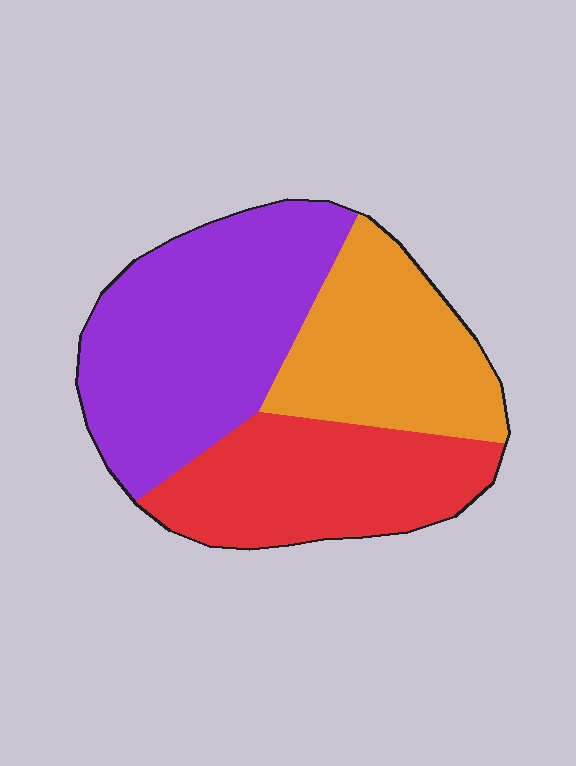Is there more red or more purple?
Purple.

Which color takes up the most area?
Purple, at roughly 40%.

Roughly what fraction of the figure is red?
Red takes up about one third (1/3) of the figure.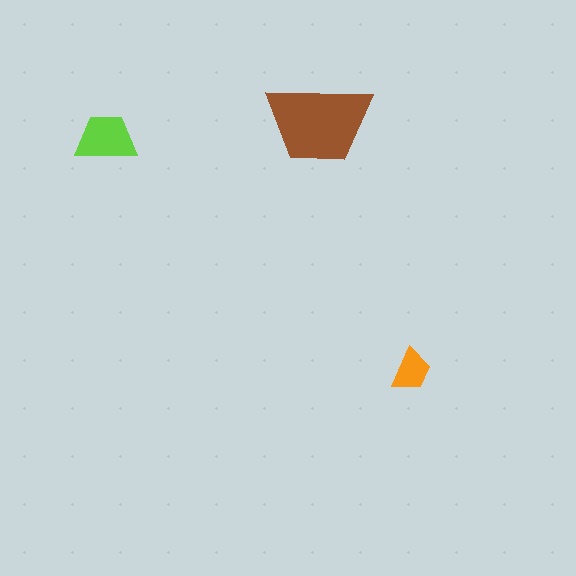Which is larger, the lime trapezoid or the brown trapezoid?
The brown one.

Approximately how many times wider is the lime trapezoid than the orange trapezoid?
About 1.5 times wider.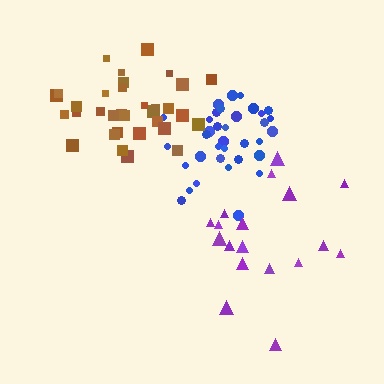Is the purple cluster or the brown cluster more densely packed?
Brown.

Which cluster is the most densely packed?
Blue.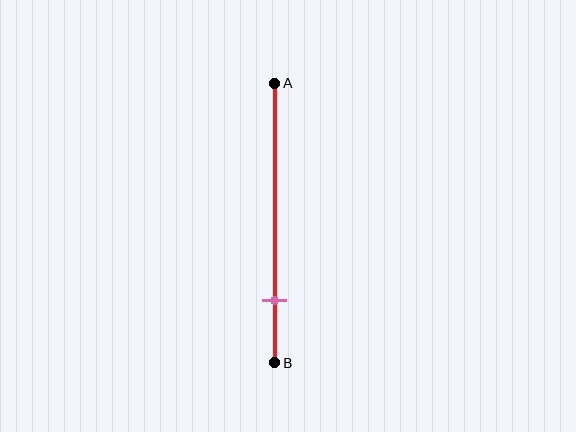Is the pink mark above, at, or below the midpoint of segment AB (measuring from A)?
The pink mark is below the midpoint of segment AB.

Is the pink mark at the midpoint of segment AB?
No, the mark is at about 80% from A, not at the 50% midpoint.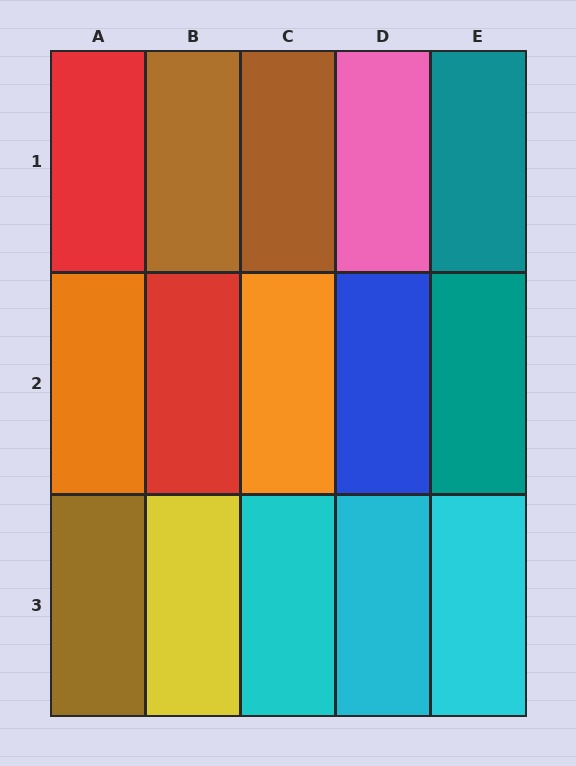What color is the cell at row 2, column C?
Orange.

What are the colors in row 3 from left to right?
Brown, yellow, cyan, cyan, cyan.